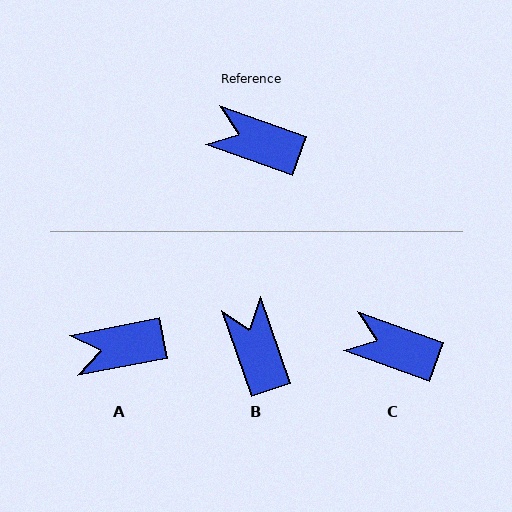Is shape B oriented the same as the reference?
No, it is off by about 50 degrees.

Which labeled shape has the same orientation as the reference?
C.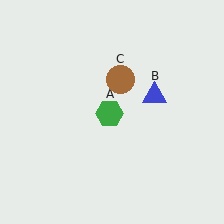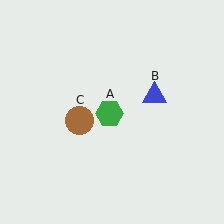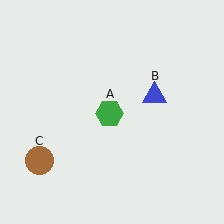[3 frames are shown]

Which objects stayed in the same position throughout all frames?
Green hexagon (object A) and blue triangle (object B) remained stationary.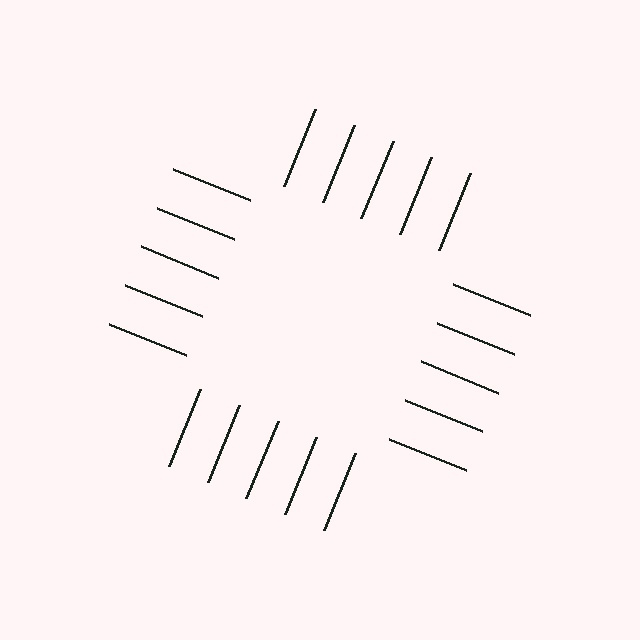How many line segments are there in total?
20 — 5 along each of the 4 edges.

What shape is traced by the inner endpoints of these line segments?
An illusory square — the line segments terminate on its edges but no continuous stroke is drawn.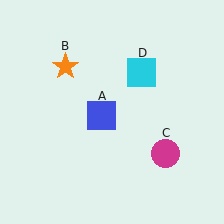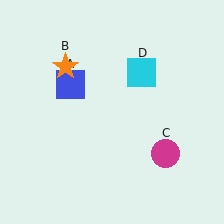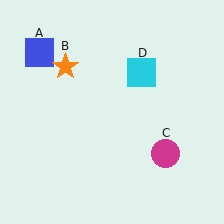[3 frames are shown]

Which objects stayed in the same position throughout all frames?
Orange star (object B) and magenta circle (object C) and cyan square (object D) remained stationary.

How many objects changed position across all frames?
1 object changed position: blue square (object A).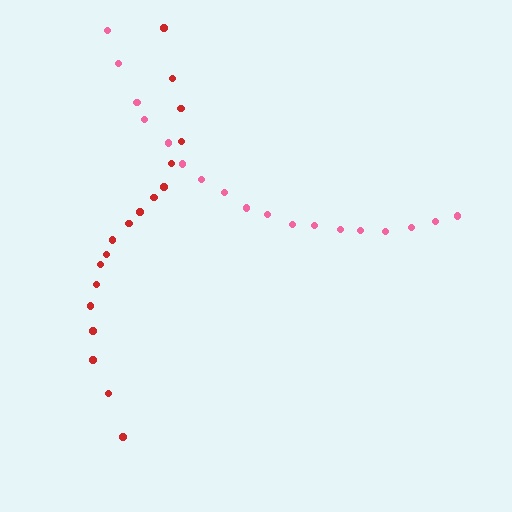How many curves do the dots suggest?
There are 2 distinct paths.